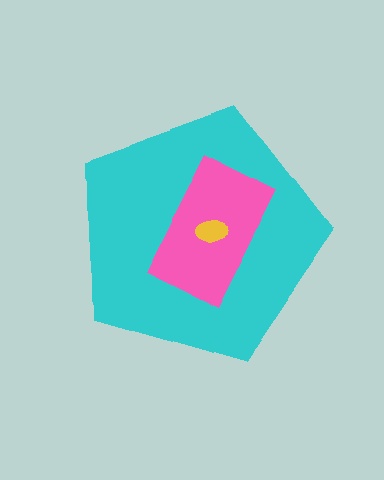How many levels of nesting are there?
3.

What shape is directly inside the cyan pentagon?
The pink rectangle.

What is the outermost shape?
The cyan pentagon.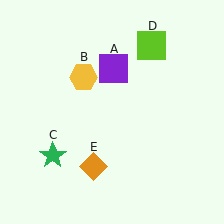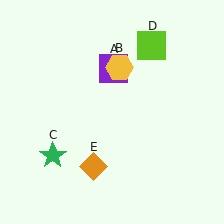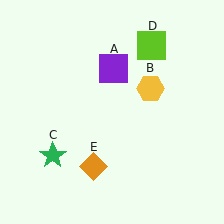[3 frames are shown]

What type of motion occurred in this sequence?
The yellow hexagon (object B) rotated clockwise around the center of the scene.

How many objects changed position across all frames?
1 object changed position: yellow hexagon (object B).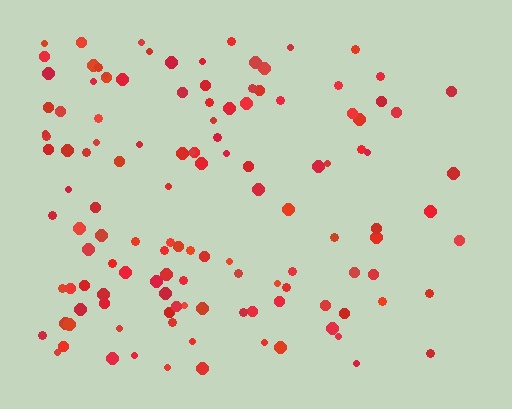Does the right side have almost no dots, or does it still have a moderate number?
Still a moderate number, just noticeably fewer than the left.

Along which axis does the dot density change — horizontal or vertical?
Horizontal.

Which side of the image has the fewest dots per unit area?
The right.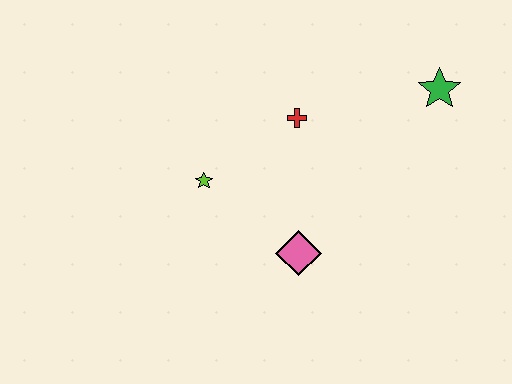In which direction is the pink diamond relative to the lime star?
The pink diamond is to the right of the lime star.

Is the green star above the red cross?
Yes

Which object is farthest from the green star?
The lime star is farthest from the green star.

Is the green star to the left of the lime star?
No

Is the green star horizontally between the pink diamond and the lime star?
No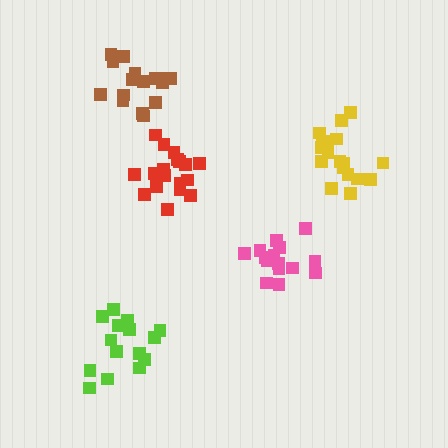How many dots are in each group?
Group 1: 16 dots, Group 2: 18 dots, Group 3: 15 dots, Group 4: 15 dots, Group 5: 18 dots (82 total).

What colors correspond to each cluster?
The clusters are colored: brown, red, pink, lime, yellow.